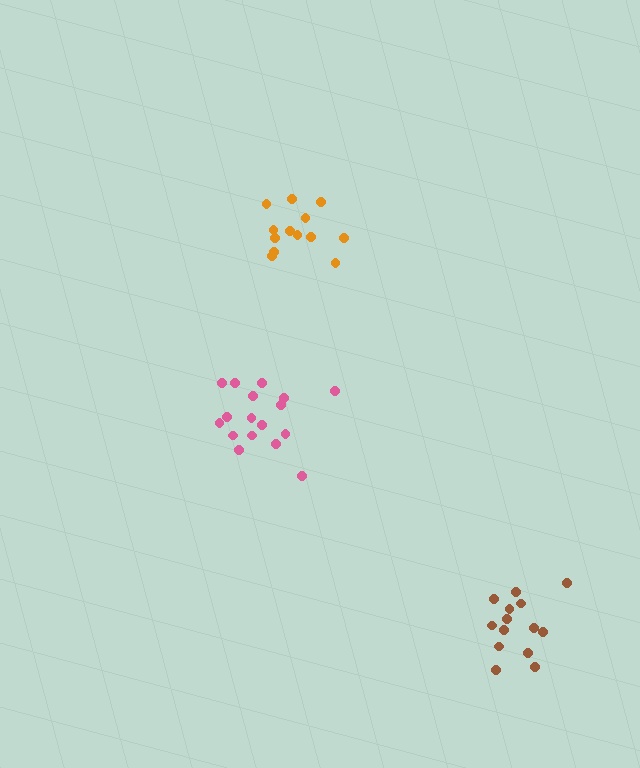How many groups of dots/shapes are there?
There are 3 groups.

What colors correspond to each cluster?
The clusters are colored: brown, pink, orange.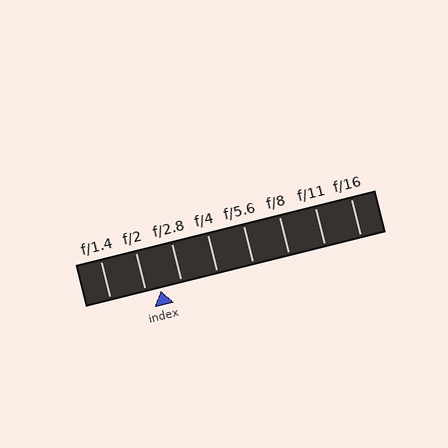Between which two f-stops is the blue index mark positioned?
The index mark is between f/2 and f/2.8.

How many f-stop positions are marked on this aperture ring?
There are 8 f-stop positions marked.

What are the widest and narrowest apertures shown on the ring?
The widest aperture shown is f/1.4 and the narrowest is f/16.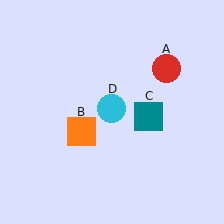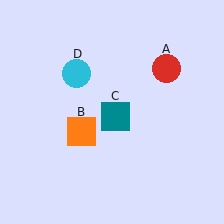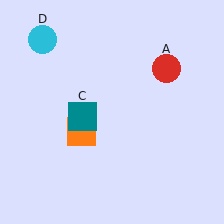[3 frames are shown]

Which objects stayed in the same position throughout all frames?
Red circle (object A) and orange square (object B) remained stationary.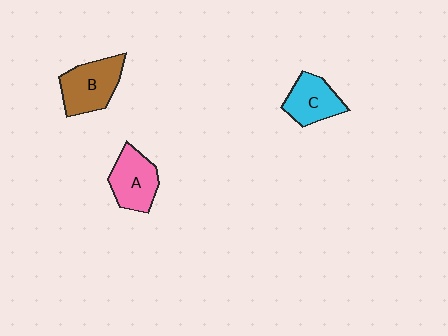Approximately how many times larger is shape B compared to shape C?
Approximately 1.2 times.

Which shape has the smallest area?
Shape C (cyan).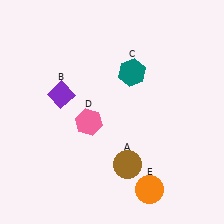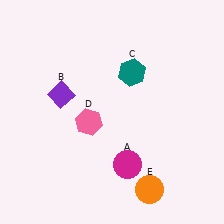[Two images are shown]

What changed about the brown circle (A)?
In Image 1, A is brown. In Image 2, it changed to magenta.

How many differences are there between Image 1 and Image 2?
There is 1 difference between the two images.